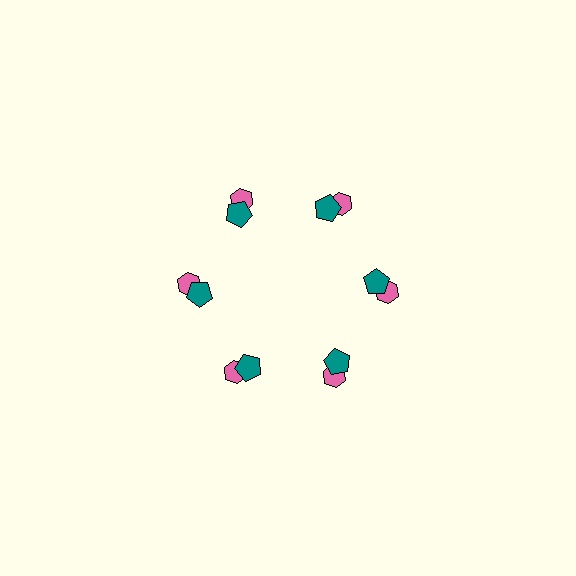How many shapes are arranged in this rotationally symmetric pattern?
There are 12 shapes, arranged in 6 groups of 2.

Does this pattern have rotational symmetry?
Yes, this pattern has 6-fold rotational symmetry. It looks the same after rotating 60 degrees around the center.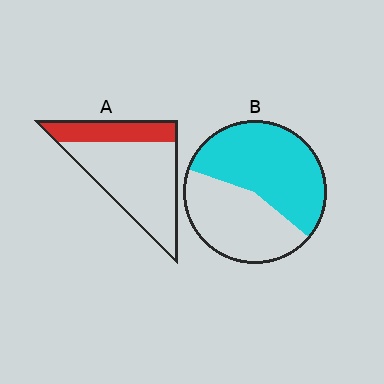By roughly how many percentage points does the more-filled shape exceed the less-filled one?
By roughly 30 percentage points (B over A).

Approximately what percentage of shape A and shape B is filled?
A is approximately 30% and B is approximately 55%.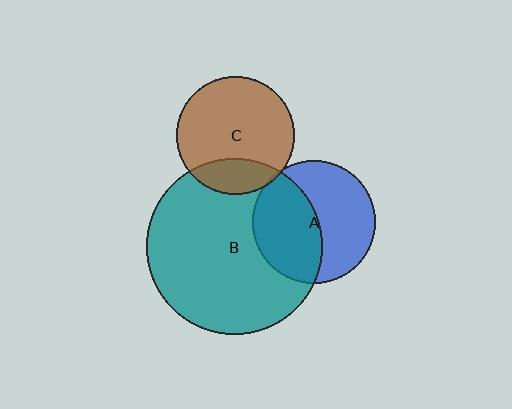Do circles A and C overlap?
Yes.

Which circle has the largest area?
Circle B (teal).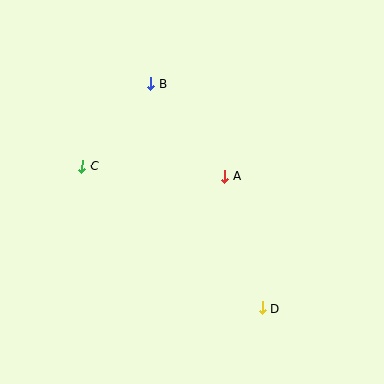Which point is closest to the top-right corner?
Point A is closest to the top-right corner.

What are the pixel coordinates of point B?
Point B is at (151, 84).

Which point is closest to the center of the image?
Point A at (225, 176) is closest to the center.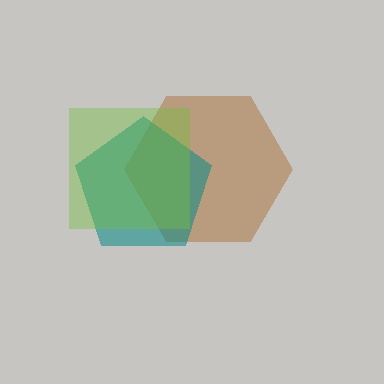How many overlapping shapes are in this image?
There are 3 overlapping shapes in the image.